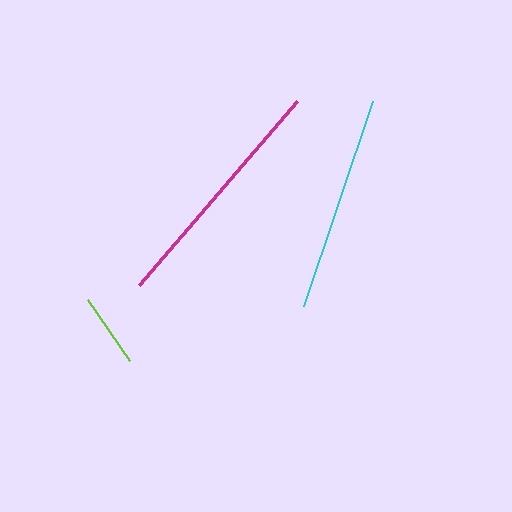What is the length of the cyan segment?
The cyan segment is approximately 216 pixels long.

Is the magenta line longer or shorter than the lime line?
The magenta line is longer than the lime line.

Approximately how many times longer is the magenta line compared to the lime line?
The magenta line is approximately 3.3 times the length of the lime line.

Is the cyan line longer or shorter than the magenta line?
The magenta line is longer than the cyan line.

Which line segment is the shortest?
The lime line is the shortest at approximately 74 pixels.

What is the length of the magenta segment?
The magenta segment is approximately 243 pixels long.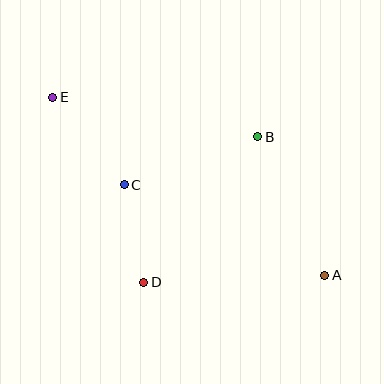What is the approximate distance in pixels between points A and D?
The distance between A and D is approximately 181 pixels.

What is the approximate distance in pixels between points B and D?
The distance between B and D is approximately 185 pixels.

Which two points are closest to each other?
Points C and D are closest to each other.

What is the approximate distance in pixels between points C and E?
The distance between C and E is approximately 113 pixels.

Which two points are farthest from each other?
Points A and E are farthest from each other.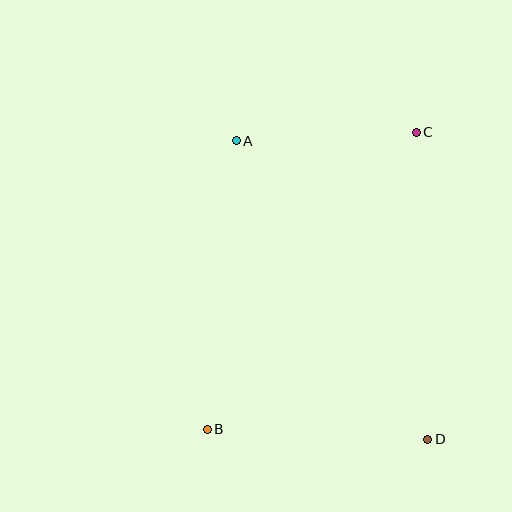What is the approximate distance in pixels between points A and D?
The distance between A and D is approximately 355 pixels.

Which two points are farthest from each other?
Points B and C are farthest from each other.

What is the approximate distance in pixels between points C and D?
The distance between C and D is approximately 307 pixels.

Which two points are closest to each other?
Points A and C are closest to each other.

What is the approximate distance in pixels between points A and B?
The distance between A and B is approximately 290 pixels.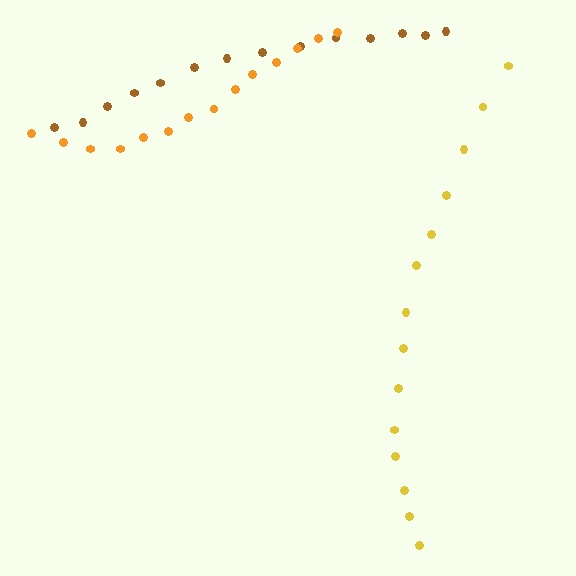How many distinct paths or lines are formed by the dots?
There are 3 distinct paths.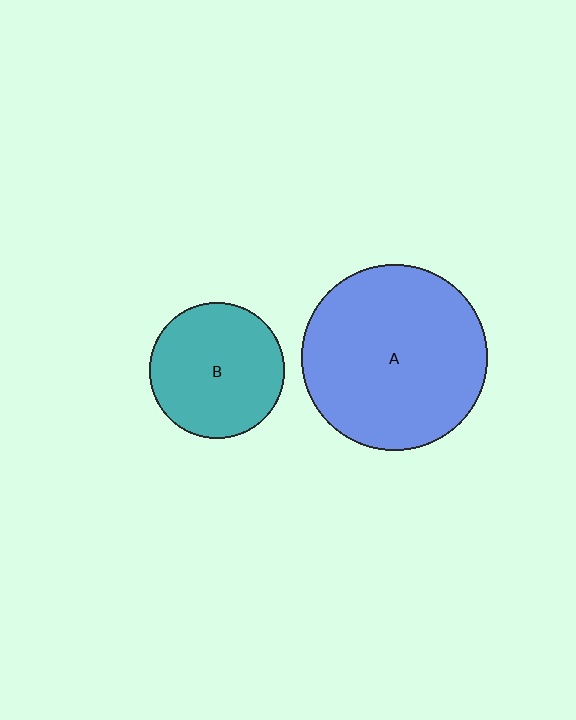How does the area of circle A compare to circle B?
Approximately 1.9 times.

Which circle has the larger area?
Circle A (blue).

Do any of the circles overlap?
No, none of the circles overlap.